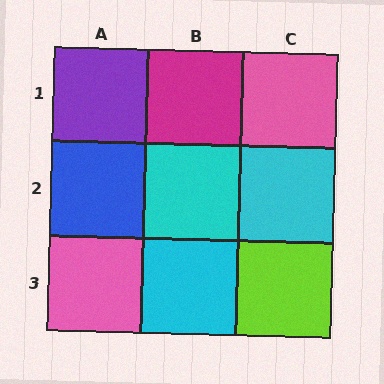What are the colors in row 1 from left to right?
Purple, magenta, pink.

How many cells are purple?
1 cell is purple.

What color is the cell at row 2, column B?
Cyan.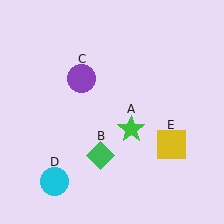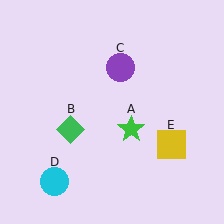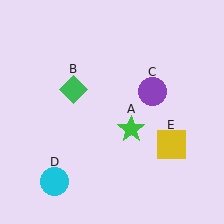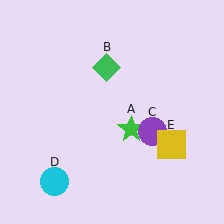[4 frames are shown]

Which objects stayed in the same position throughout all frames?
Green star (object A) and cyan circle (object D) and yellow square (object E) remained stationary.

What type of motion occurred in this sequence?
The green diamond (object B), purple circle (object C) rotated clockwise around the center of the scene.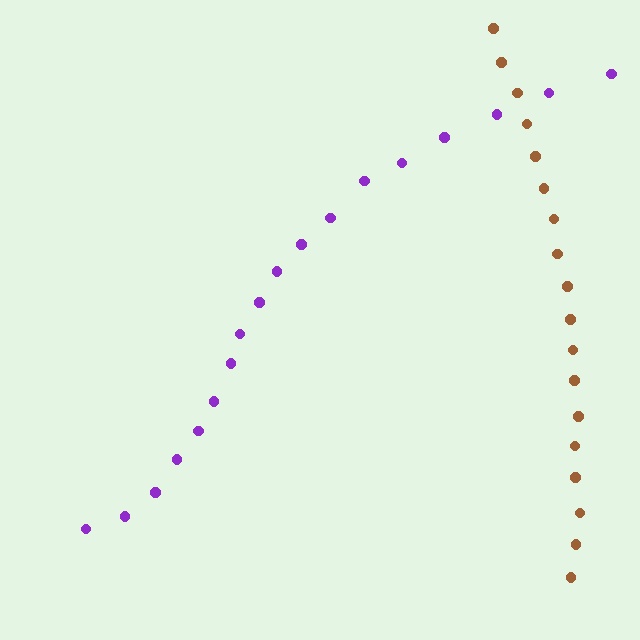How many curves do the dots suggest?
There are 2 distinct paths.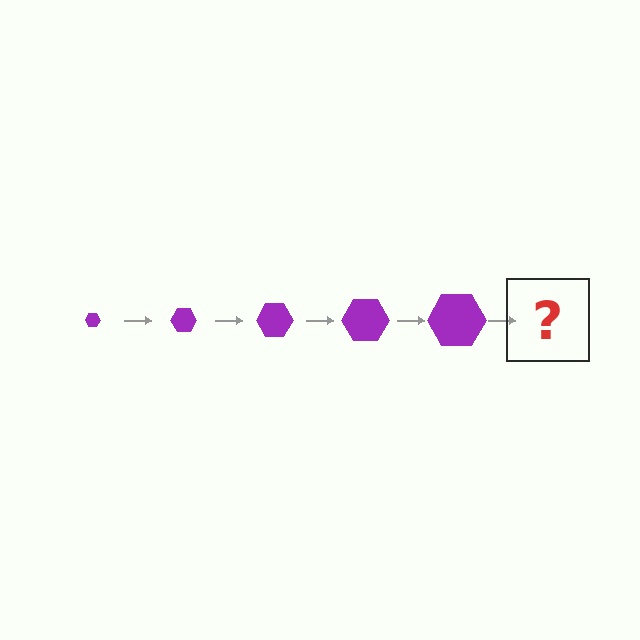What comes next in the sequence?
The next element should be a purple hexagon, larger than the previous one.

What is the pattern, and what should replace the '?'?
The pattern is that the hexagon gets progressively larger each step. The '?' should be a purple hexagon, larger than the previous one.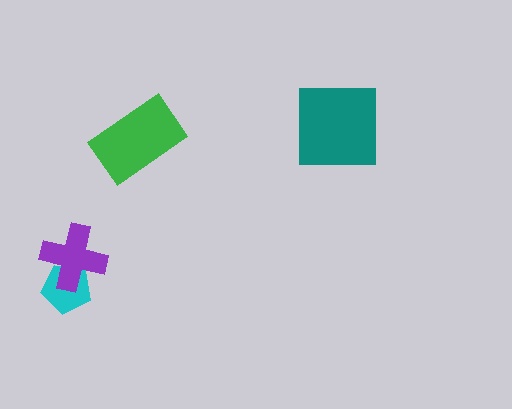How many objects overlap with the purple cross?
1 object overlaps with the purple cross.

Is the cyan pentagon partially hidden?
Yes, it is partially covered by another shape.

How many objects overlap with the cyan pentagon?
1 object overlaps with the cyan pentagon.